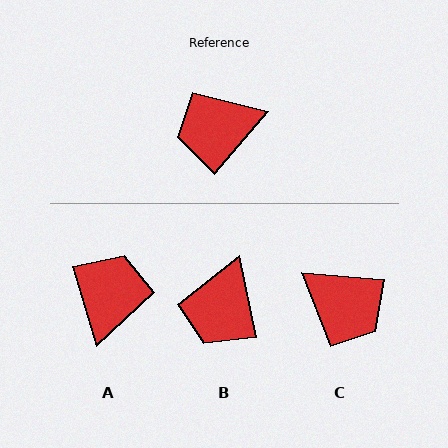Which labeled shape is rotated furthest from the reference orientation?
C, about 126 degrees away.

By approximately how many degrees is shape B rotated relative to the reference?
Approximately 52 degrees counter-clockwise.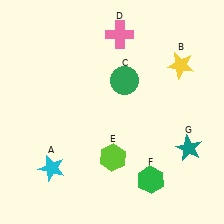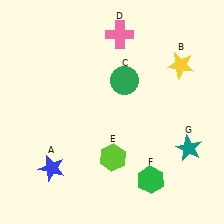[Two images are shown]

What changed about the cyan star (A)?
In Image 1, A is cyan. In Image 2, it changed to blue.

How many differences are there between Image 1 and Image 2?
There is 1 difference between the two images.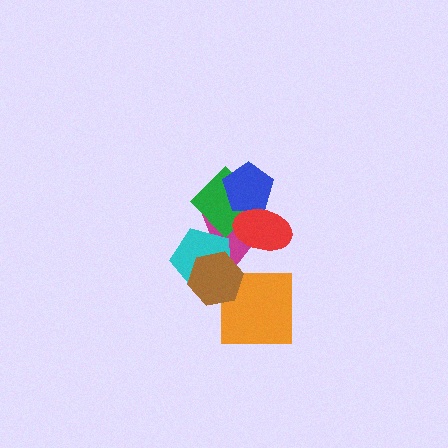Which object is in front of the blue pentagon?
The red ellipse is in front of the blue pentagon.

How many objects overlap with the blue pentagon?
3 objects overlap with the blue pentagon.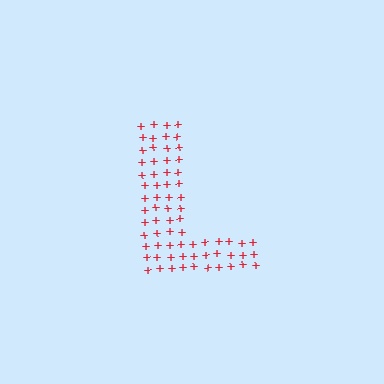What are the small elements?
The small elements are plus signs.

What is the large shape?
The large shape is the letter L.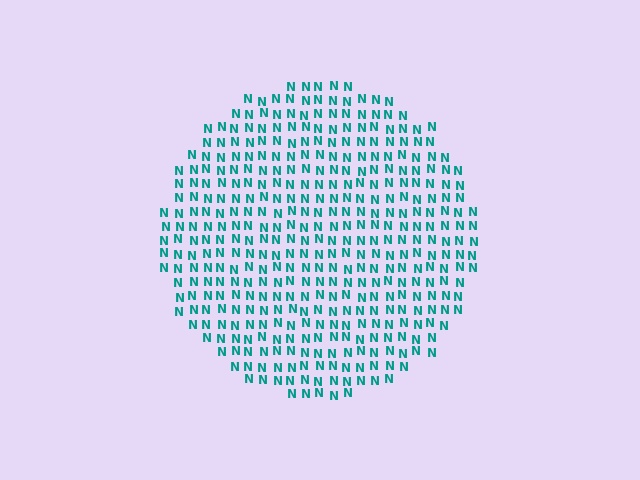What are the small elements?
The small elements are letter N's.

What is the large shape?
The large shape is a circle.